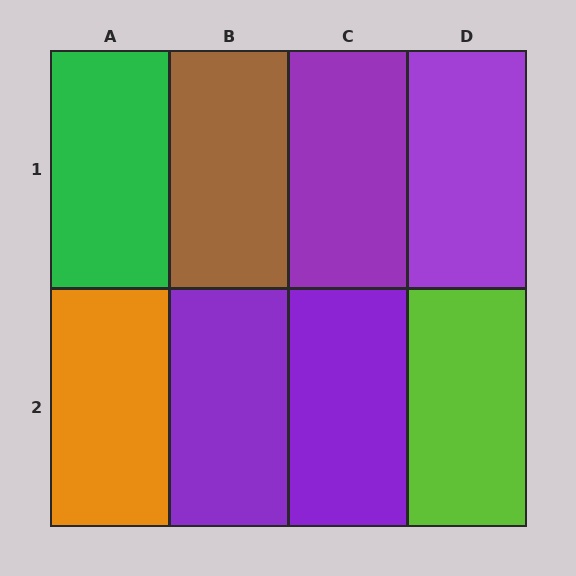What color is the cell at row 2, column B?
Purple.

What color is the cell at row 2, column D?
Lime.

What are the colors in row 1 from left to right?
Green, brown, purple, purple.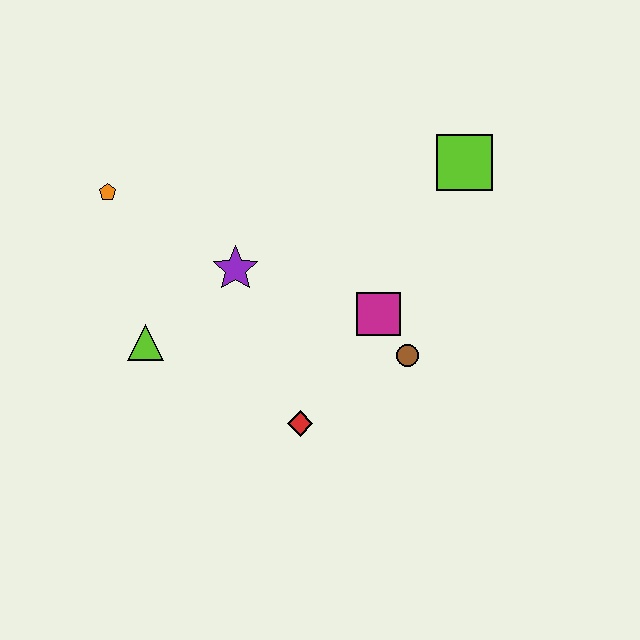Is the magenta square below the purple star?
Yes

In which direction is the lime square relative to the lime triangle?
The lime square is to the right of the lime triangle.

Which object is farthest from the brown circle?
The orange pentagon is farthest from the brown circle.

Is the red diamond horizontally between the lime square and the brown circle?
No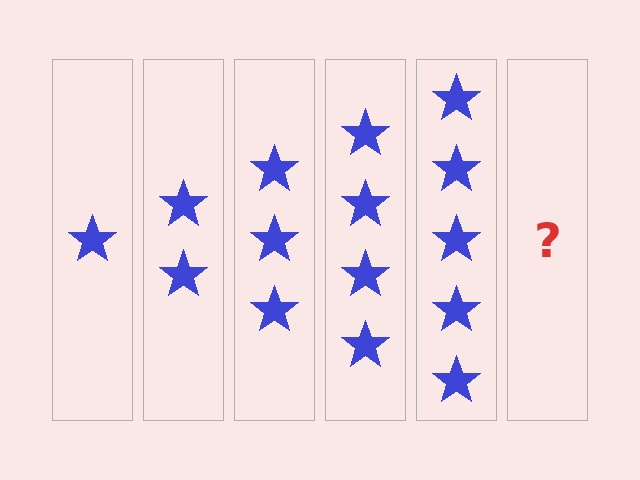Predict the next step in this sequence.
The next step is 6 stars.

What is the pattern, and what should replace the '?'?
The pattern is that each step adds one more star. The '?' should be 6 stars.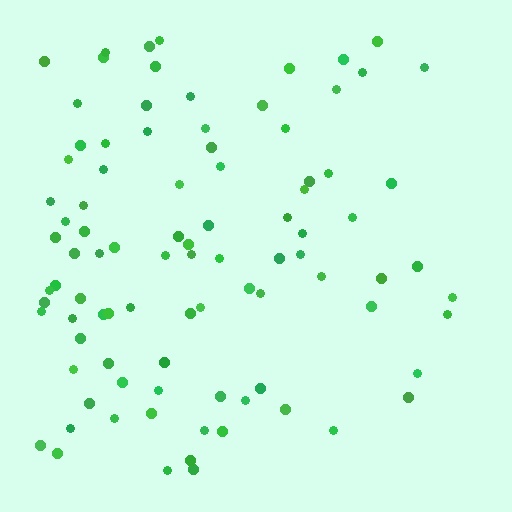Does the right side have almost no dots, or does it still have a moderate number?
Still a moderate number, just noticeably fewer than the left.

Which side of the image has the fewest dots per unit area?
The right.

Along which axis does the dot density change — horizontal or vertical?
Horizontal.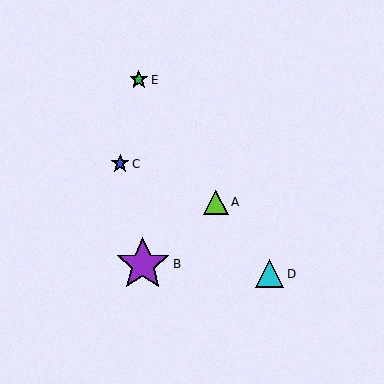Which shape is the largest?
The purple star (labeled B) is the largest.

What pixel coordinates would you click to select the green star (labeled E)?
Click at (139, 80) to select the green star E.